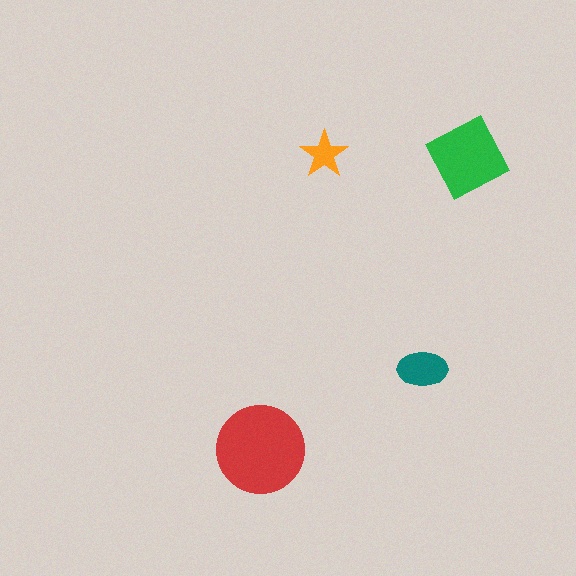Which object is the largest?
The red circle.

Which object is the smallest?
The orange star.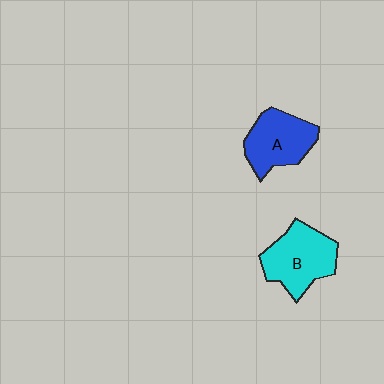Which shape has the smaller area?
Shape A (blue).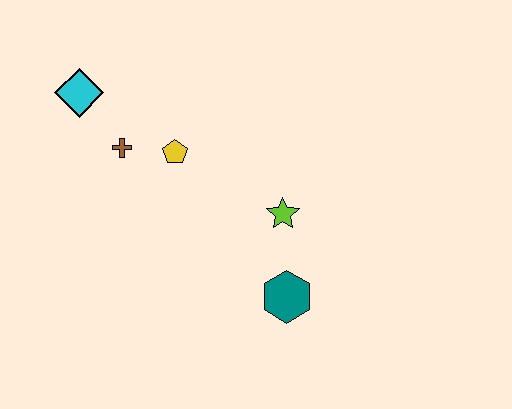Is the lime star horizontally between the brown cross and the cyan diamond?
No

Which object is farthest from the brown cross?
The teal hexagon is farthest from the brown cross.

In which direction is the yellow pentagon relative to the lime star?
The yellow pentagon is to the left of the lime star.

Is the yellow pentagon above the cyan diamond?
No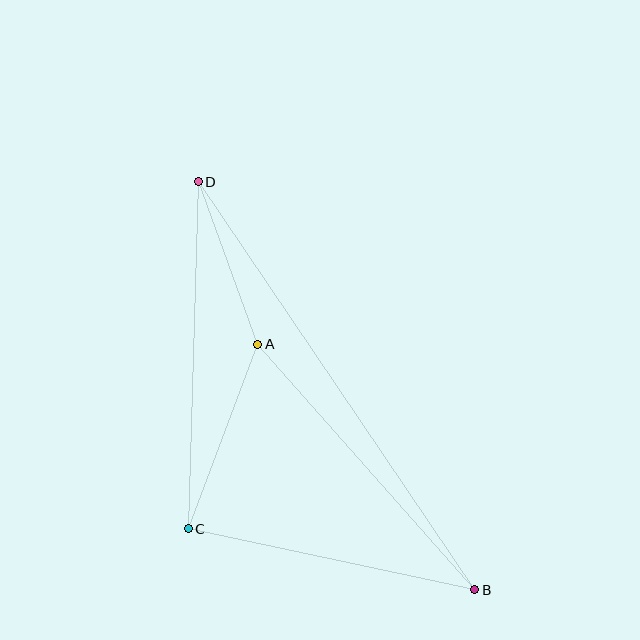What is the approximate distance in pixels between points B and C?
The distance between B and C is approximately 293 pixels.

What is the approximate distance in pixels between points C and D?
The distance between C and D is approximately 347 pixels.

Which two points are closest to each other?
Points A and D are closest to each other.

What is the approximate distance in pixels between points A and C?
The distance between A and C is approximately 197 pixels.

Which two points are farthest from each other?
Points B and D are farthest from each other.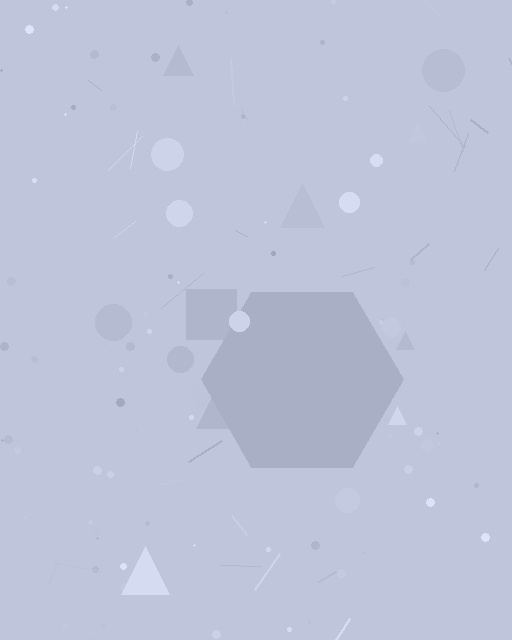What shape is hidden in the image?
A hexagon is hidden in the image.